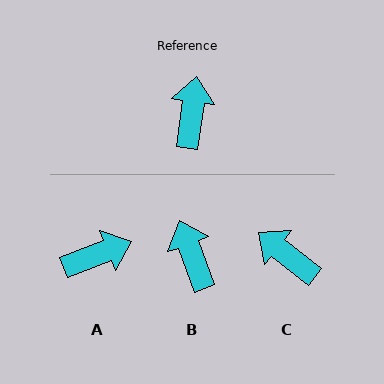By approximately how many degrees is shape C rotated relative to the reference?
Approximately 60 degrees counter-clockwise.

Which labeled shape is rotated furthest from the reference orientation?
A, about 62 degrees away.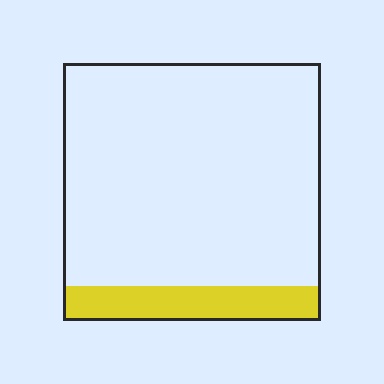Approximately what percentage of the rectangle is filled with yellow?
Approximately 15%.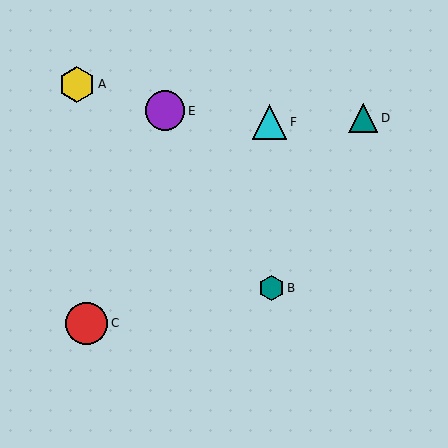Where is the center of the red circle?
The center of the red circle is at (87, 323).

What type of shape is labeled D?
Shape D is a teal triangle.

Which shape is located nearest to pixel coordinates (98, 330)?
The red circle (labeled C) at (87, 323) is nearest to that location.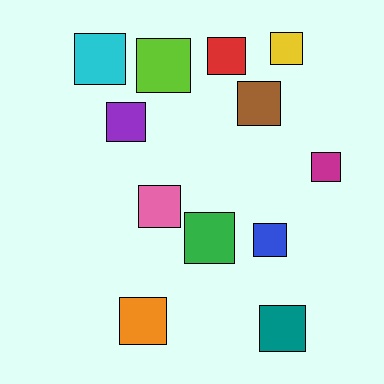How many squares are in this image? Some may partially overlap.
There are 12 squares.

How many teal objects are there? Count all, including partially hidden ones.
There is 1 teal object.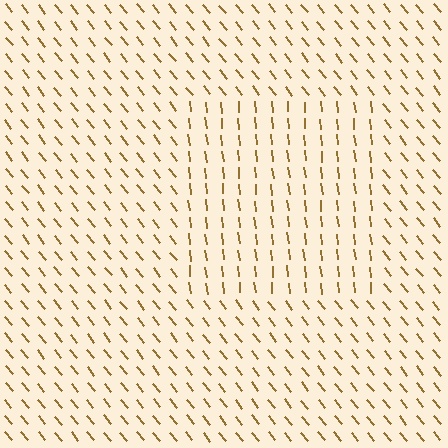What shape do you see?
I see a rectangle.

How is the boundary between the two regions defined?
The boundary is defined purely by a change in line orientation (approximately 33 degrees difference). All lines are the same color and thickness.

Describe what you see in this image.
The image is filled with small brown line segments. A rectangle region in the image has lines oriented differently from the surrounding lines, creating a visible texture boundary.